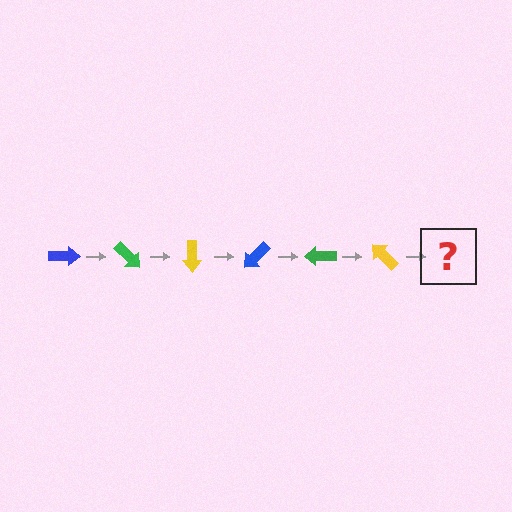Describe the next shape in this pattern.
It should be a blue arrow, rotated 270 degrees from the start.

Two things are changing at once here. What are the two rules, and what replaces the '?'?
The two rules are that it rotates 45 degrees each step and the color cycles through blue, green, and yellow. The '?' should be a blue arrow, rotated 270 degrees from the start.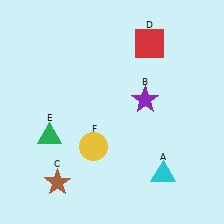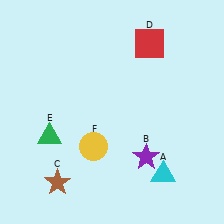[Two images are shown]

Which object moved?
The purple star (B) moved down.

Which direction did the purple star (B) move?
The purple star (B) moved down.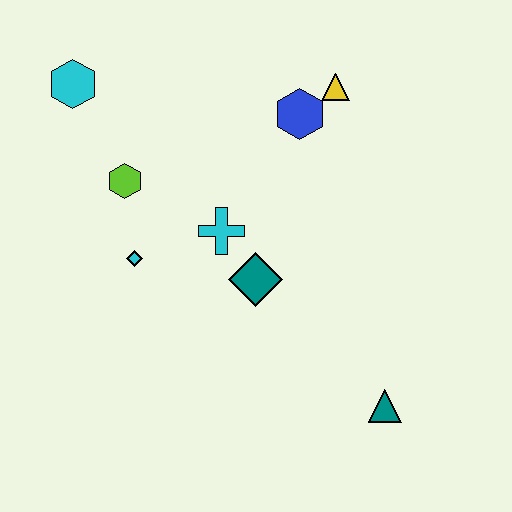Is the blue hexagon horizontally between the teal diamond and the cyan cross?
No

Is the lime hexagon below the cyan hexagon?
Yes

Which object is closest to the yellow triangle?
The blue hexagon is closest to the yellow triangle.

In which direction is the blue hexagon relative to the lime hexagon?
The blue hexagon is to the right of the lime hexagon.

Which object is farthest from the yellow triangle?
The teal triangle is farthest from the yellow triangle.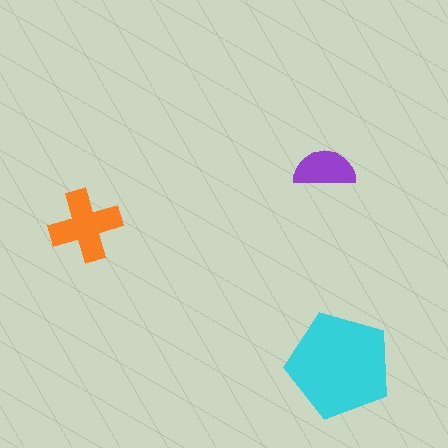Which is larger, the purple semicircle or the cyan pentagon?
The cyan pentagon.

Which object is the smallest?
The purple semicircle.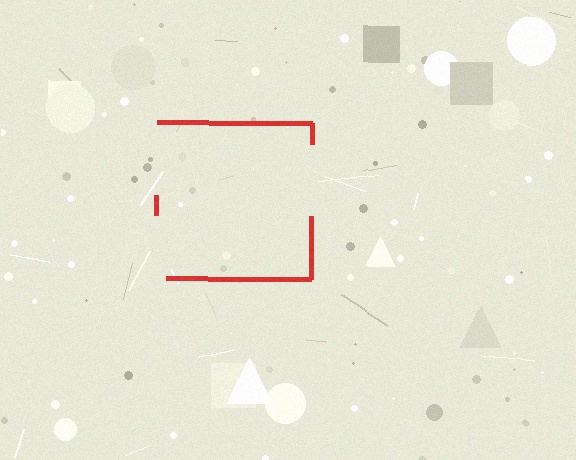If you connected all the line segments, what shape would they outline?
They would outline a square.